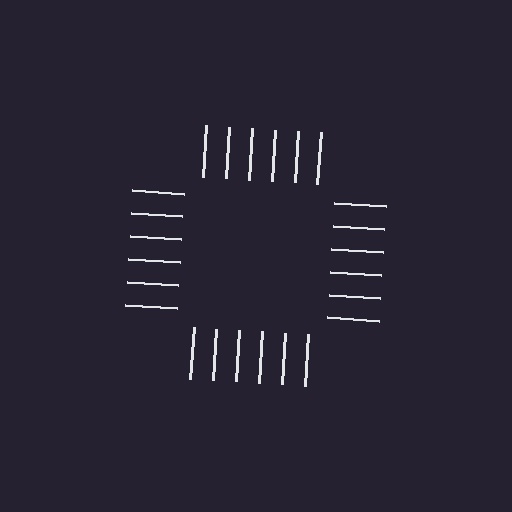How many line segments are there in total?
24 — 6 along each of the 4 edges.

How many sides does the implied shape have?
4 sides — the line-ends trace a square.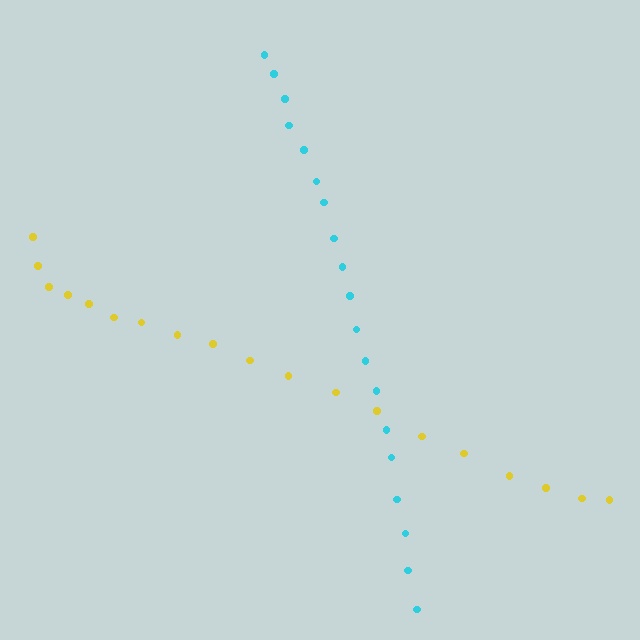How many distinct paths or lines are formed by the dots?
There are 2 distinct paths.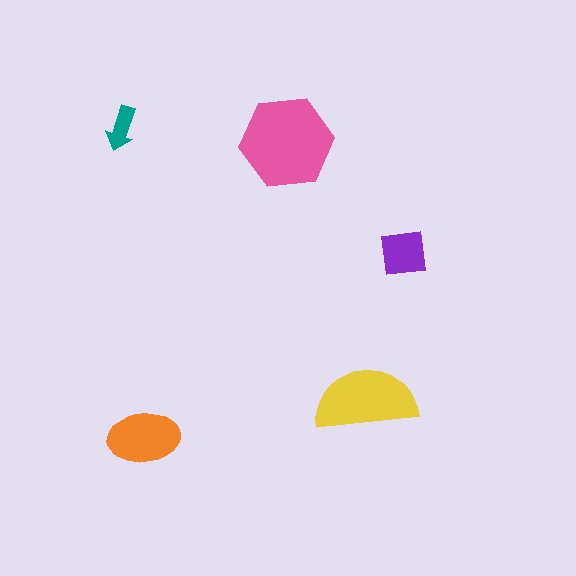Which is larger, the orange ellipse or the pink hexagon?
The pink hexagon.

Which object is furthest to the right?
The purple square is rightmost.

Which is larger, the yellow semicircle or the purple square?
The yellow semicircle.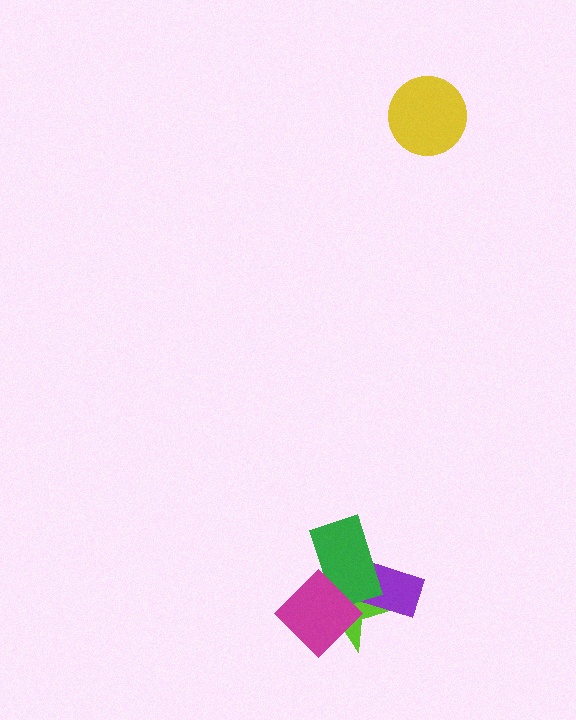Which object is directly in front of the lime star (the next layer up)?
The purple rectangle is directly in front of the lime star.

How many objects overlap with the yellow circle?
0 objects overlap with the yellow circle.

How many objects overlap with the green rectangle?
3 objects overlap with the green rectangle.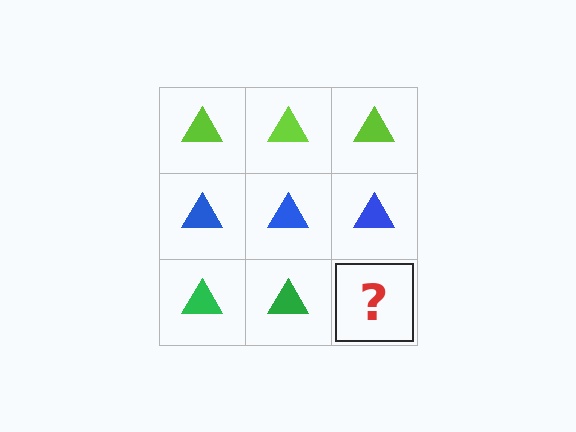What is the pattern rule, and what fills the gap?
The rule is that each row has a consistent color. The gap should be filled with a green triangle.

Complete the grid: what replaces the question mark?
The question mark should be replaced with a green triangle.